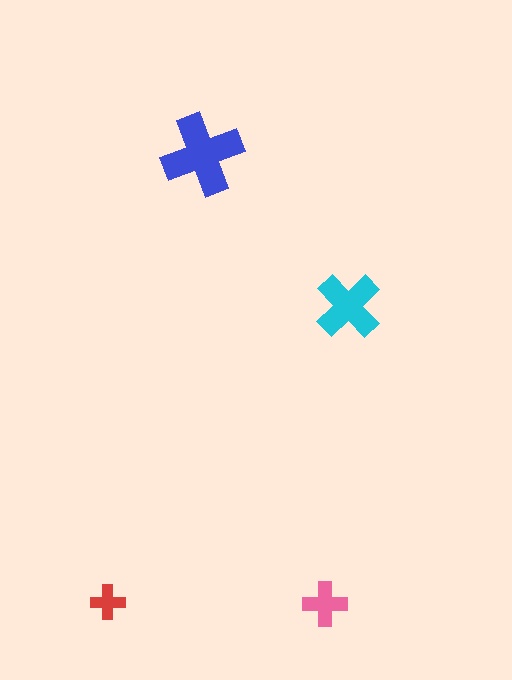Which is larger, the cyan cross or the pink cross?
The cyan one.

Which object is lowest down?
The pink cross is bottommost.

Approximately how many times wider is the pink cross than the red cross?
About 1.5 times wider.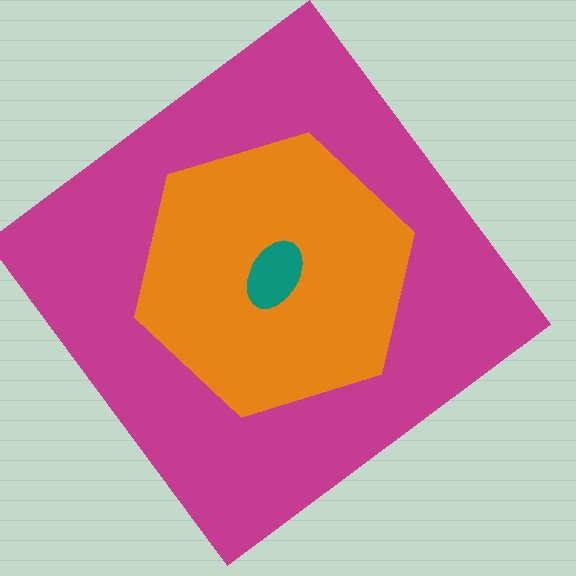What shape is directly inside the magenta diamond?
The orange hexagon.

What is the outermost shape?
The magenta diamond.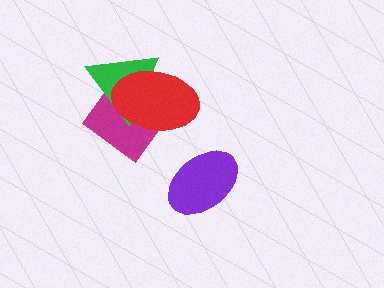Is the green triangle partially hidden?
Yes, it is partially covered by another shape.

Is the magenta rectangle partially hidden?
Yes, it is partially covered by another shape.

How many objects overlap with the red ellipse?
2 objects overlap with the red ellipse.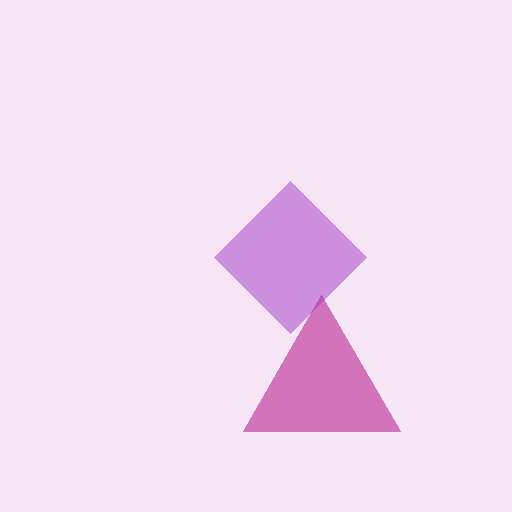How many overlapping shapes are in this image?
There are 2 overlapping shapes in the image.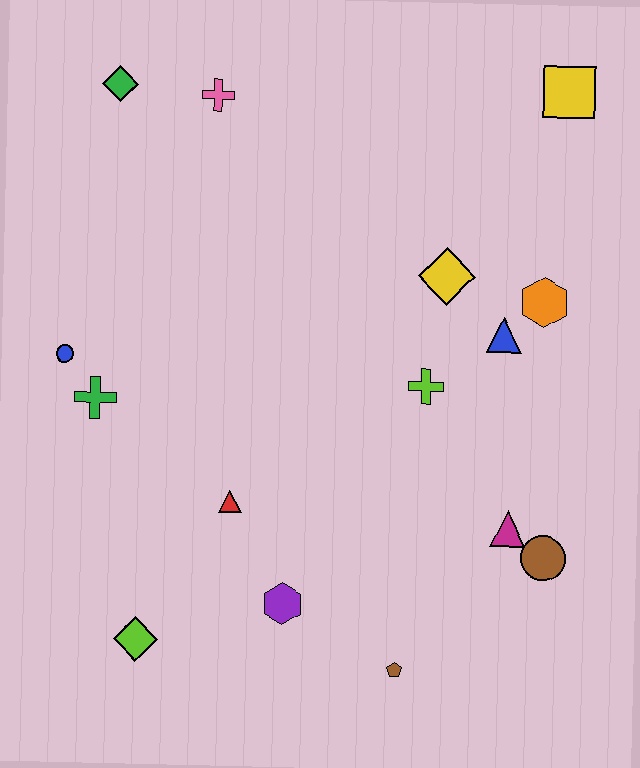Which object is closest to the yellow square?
The orange hexagon is closest to the yellow square.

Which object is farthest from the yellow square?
The lime diamond is farthest from the yellow square.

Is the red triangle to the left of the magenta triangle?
Yes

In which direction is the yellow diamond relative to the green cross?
The yellow diamond is to the right of the green cross.